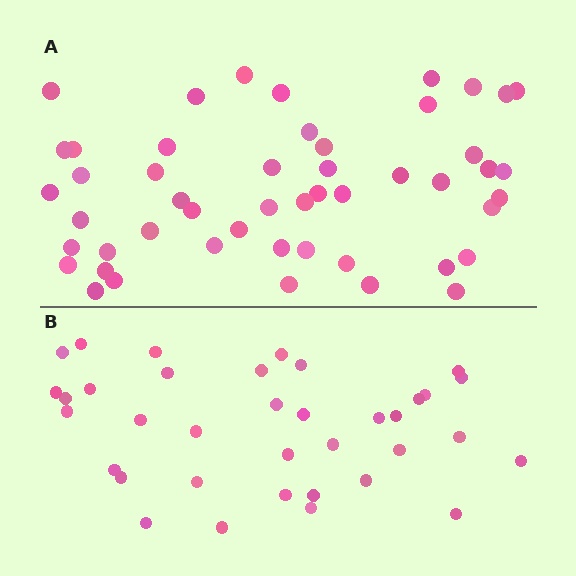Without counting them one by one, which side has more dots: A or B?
Region A (the top region) has more dots.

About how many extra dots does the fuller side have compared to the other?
Region A has approximately 15 more dots than region B.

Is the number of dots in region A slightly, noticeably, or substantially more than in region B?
Region A has noticeably more, but not dramatically so. The ratio is roughly 1.4 to 1.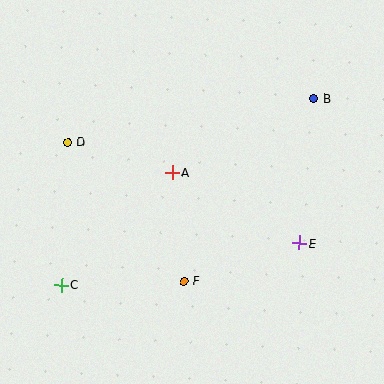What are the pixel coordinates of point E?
Point E is at (299, 243).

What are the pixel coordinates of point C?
Point C is at (61, 285).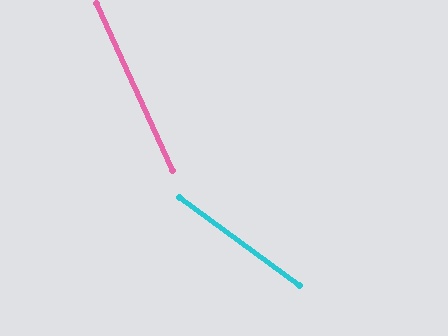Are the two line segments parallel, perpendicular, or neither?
Neither parallel nor perpendicular — they differ by about 29°.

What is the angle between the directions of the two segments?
Approximately 29 degrees.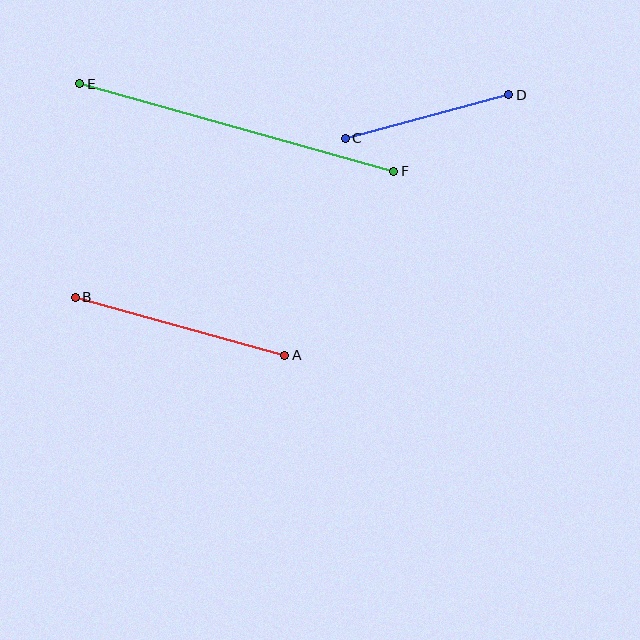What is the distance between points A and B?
The distance is approximately 217 pixels.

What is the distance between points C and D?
The distance is approximately 169 pixels.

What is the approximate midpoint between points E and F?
The midpoint is at approximately (237, 127) pixels.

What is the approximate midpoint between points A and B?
The midpoint is at approximately (180, 326) pixels.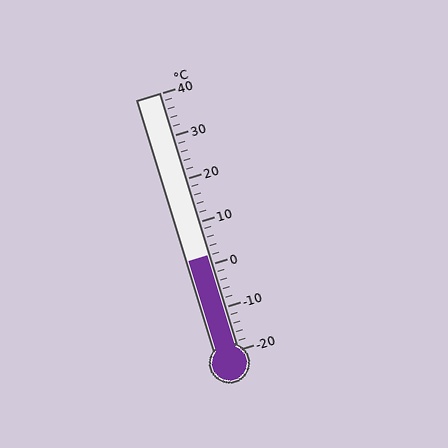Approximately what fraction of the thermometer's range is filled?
The thermometer is filled to approximately 35% of its range.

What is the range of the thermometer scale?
The thermometer scale ranges from -20°C to 40°C.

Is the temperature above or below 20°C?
The temperature is below 20°C.